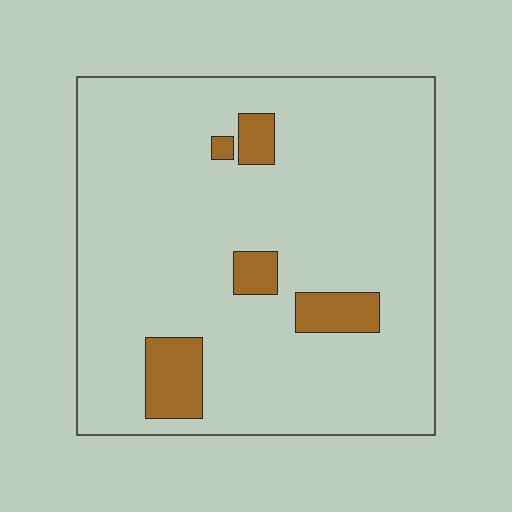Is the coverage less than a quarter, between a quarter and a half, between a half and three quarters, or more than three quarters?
Less than a quarter.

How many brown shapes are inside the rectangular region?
5.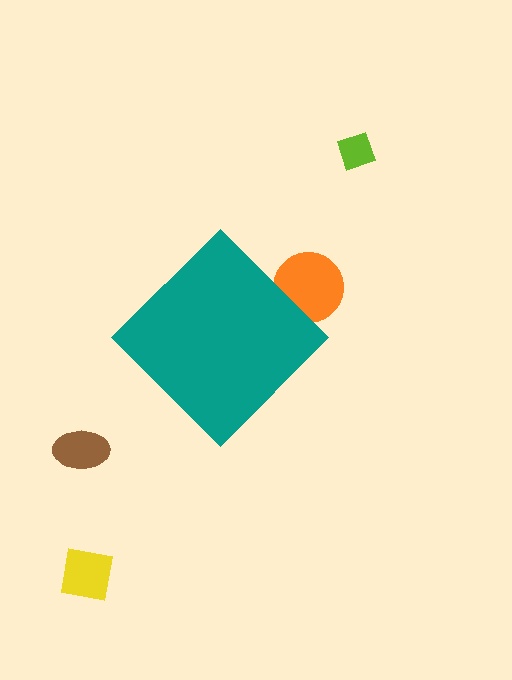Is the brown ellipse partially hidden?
No, the brown ellipse is fully visible.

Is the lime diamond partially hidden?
No, the lime diamond is fully visible.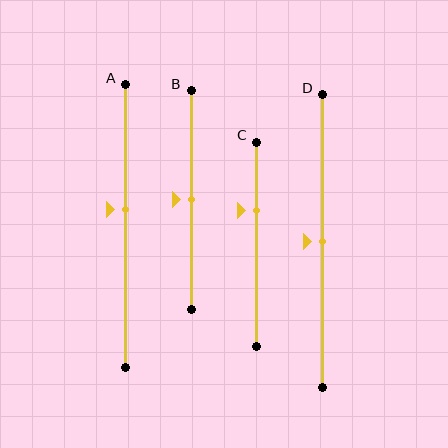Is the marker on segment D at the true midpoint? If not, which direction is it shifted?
Yes, the marker on segment D is at the true midpoint.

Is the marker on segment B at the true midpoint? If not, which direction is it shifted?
Yes, the marker on segment B is at the true midpoint.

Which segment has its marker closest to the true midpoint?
Segment B has its marker closest to the true midpoint.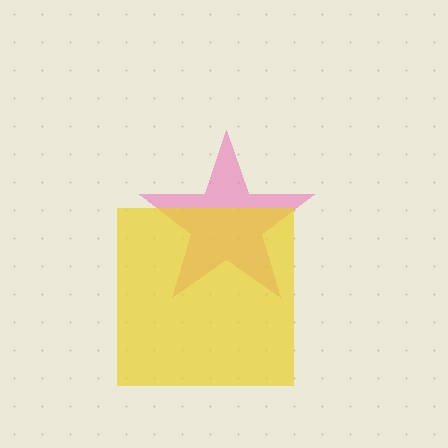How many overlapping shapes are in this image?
There are 2 overlapping shapes in the image.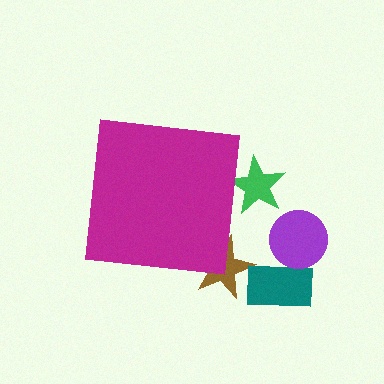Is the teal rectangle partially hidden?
No, the teal rectangle is fully visible.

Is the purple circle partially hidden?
No, the purple circle is fully visible.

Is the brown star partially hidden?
Yes, the brown star is partially hidden behind the magenta square.